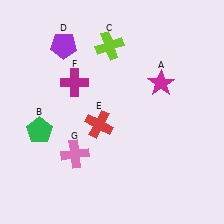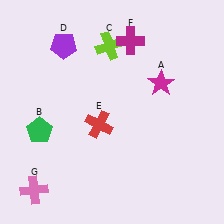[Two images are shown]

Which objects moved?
The objects that moved are: the magenta cross (F), the pink cross (G).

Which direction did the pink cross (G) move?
The pink cross (G) moved left.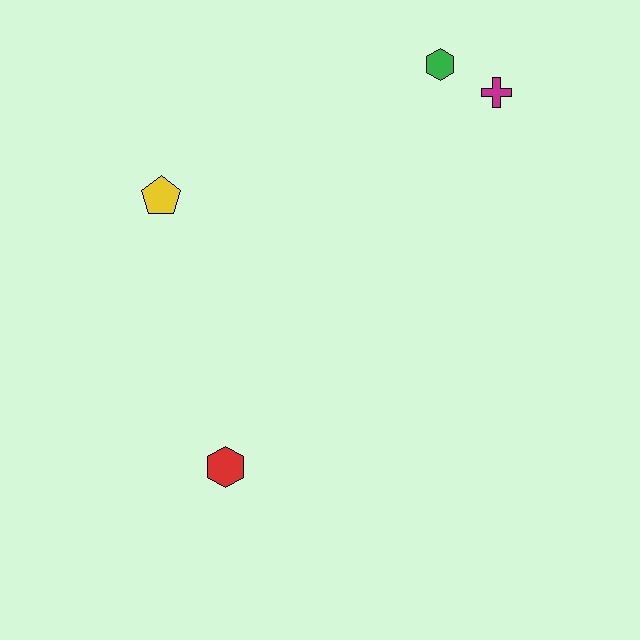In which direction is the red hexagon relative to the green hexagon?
The red hexagon is below the green hexagon.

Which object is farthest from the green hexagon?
The red hexagon is farthest from the green hexagon.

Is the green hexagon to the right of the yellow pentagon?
Yes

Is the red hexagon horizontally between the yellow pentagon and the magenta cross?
Yes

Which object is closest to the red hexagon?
The yellow pentagon is closest to the red hexagon.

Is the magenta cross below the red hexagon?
No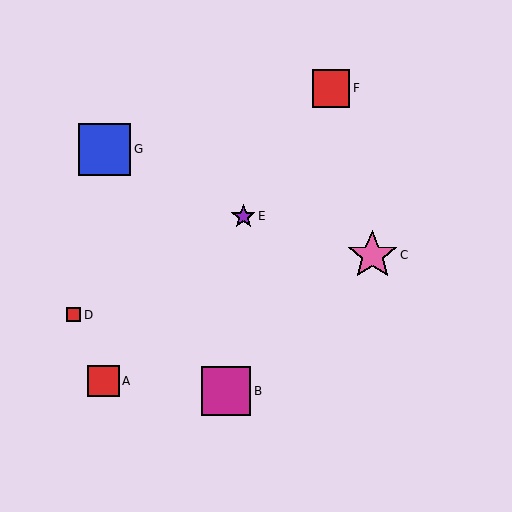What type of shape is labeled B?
Shape B is a magenta square.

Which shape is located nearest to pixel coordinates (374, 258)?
The pink star (labeled C) at (372, 255) is nearest to that location.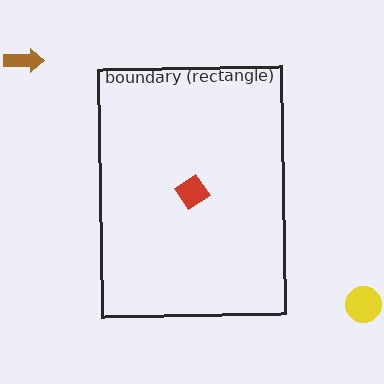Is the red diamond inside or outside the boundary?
Inside.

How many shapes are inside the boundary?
1 inside, 2 outside.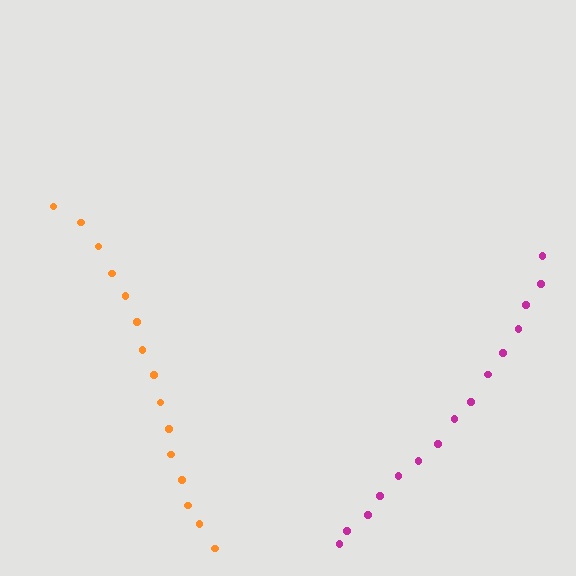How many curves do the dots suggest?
There are 2 distinct paths.